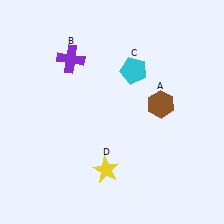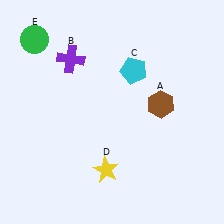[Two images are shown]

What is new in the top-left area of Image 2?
A green circle (E) was added in the top-left area of Image 2.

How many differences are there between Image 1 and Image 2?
There is 1 difference between the two images.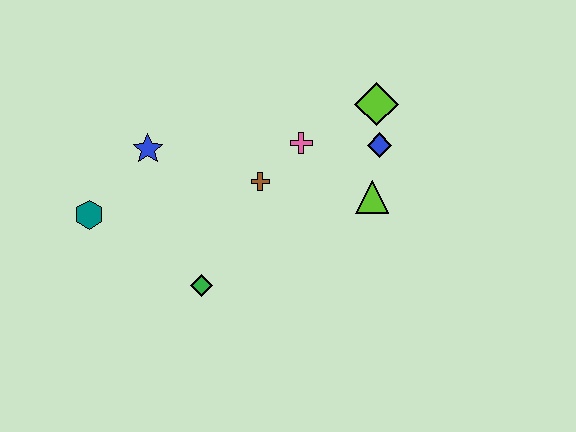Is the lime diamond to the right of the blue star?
Yes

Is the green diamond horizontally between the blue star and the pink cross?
Yes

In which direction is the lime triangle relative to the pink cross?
The lime triangle is to the right of the pink cross.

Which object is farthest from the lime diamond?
The teal hexagon is farthest from the lime diamond.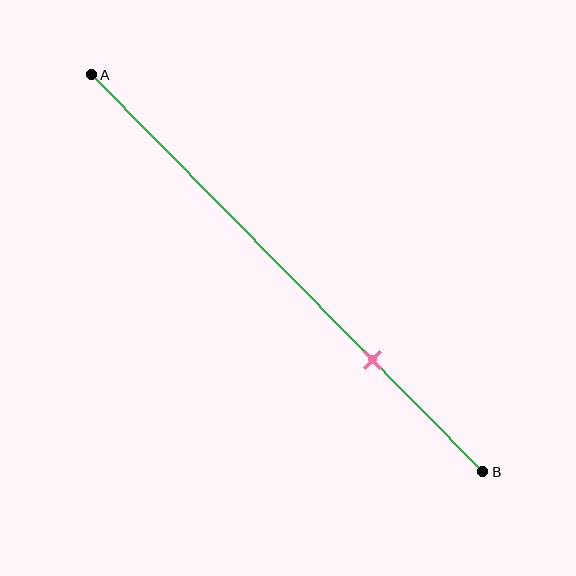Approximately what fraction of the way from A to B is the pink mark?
The pink mark is approximately 70% of the way from A to B.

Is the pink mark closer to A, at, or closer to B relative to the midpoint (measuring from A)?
The pink mark is closer to point B than the midpoint of segment AB.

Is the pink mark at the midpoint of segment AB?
No, the mark is at about 70% from A, not at the 50% midpoint.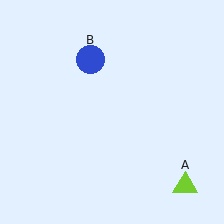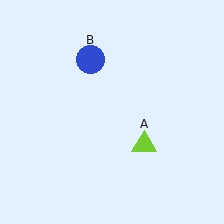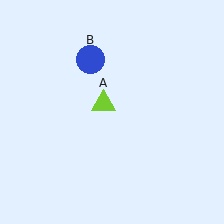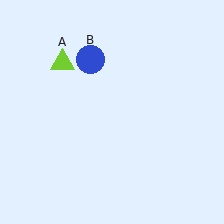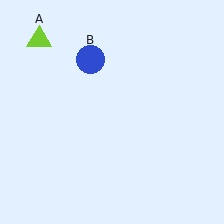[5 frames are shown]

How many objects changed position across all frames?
1 object changed position: lime triangle (object A).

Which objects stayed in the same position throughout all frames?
Blue circle (object B) remained stationary.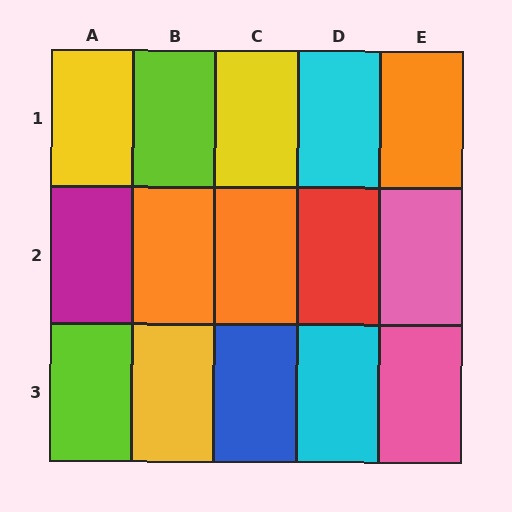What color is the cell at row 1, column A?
Yellow.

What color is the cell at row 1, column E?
Orange.